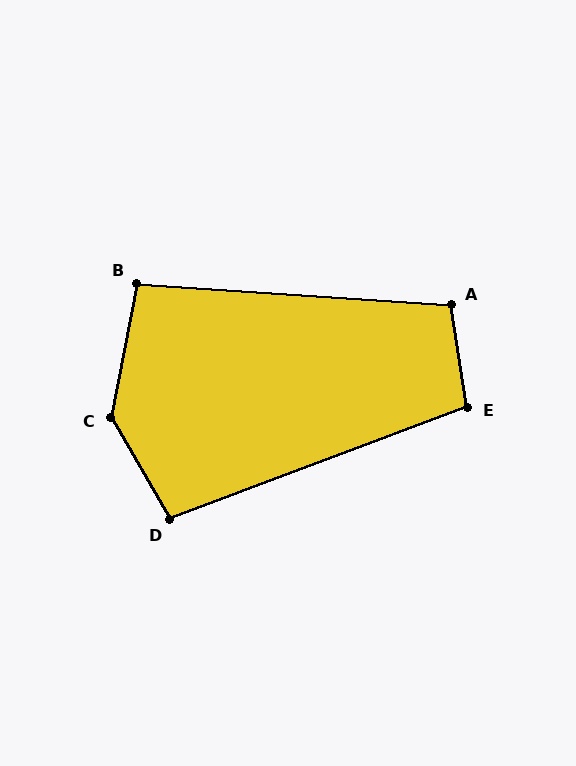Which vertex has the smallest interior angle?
B, at approximately 97 degrees.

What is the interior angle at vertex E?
Approximately 102 degrees (obtuse).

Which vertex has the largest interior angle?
C, at approximately 139 degrees.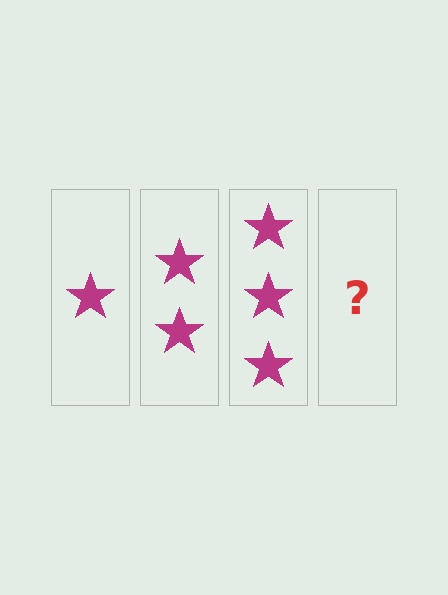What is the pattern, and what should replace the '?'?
The pattern is that each step adds one more star. The '?' should be 4 stars.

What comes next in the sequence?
The next element should be 4 stars.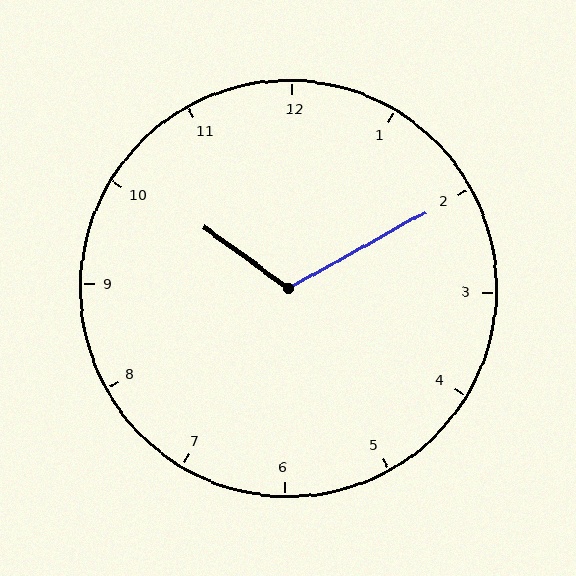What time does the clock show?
10:10.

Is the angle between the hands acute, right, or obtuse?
It is obtuse.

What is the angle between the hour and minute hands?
Approximately 115 degrees.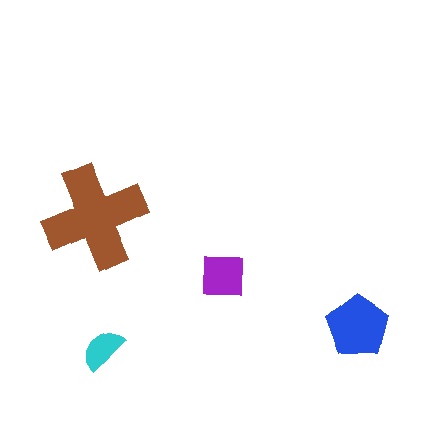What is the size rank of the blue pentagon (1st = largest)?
2nd.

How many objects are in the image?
There are 4 objects in the image.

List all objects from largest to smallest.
The brown cross, the blue pentagon, the purple square, the cyan semicircle.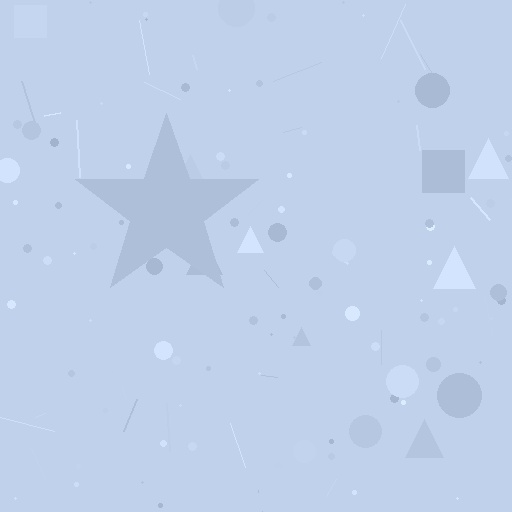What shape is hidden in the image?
A star is hidden in the image.